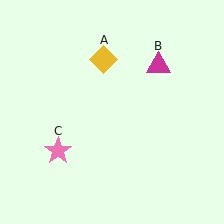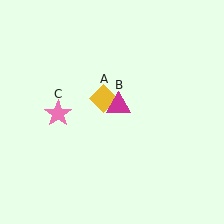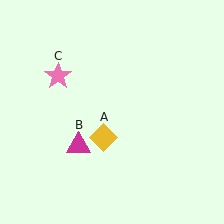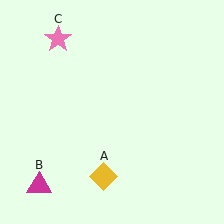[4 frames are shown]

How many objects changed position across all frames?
3 objects changed position: yellow diamond (object A), magenta triangle (object B), pink star (object C).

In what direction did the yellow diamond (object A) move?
The yellow diamond (object A) moved down.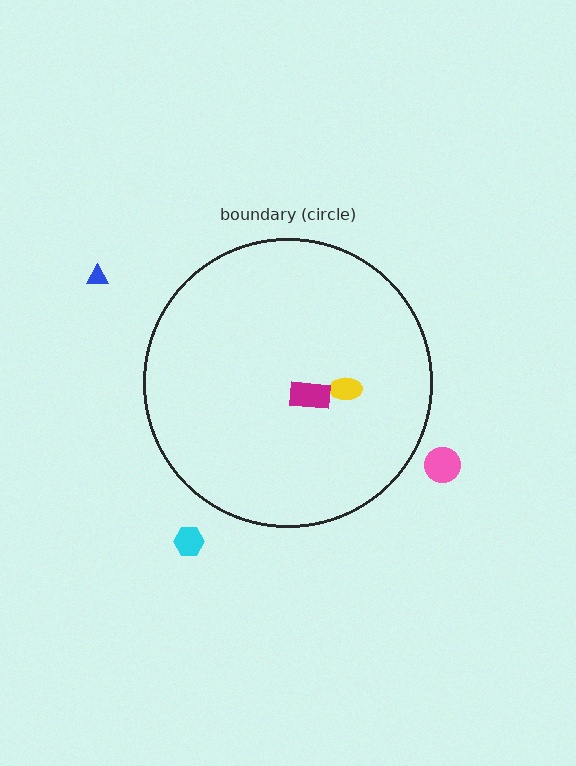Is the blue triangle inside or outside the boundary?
Outside.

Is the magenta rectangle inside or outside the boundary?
Inside.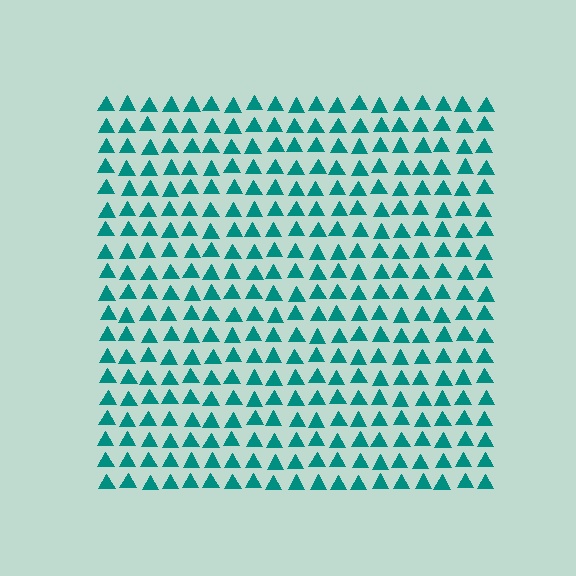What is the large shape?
The large shape is a square.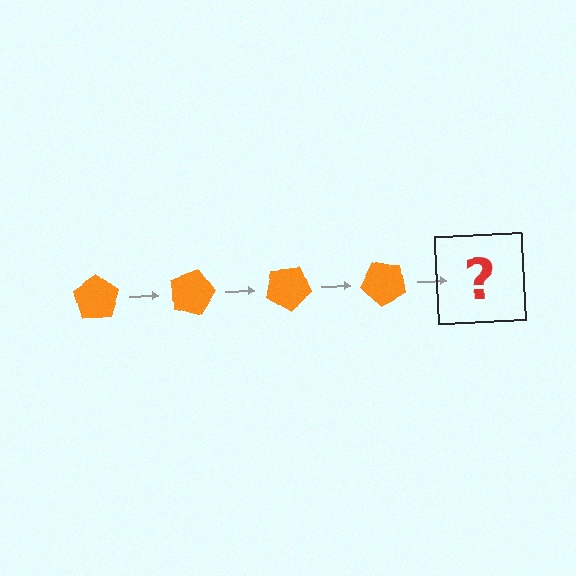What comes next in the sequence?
The next element should be an orange pentagon rotated 60 degrees.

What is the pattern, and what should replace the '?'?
The pattern is that the pentagon rotates 15 degrees each step. The '?' should be an orange pentagon rotated 60 degrees.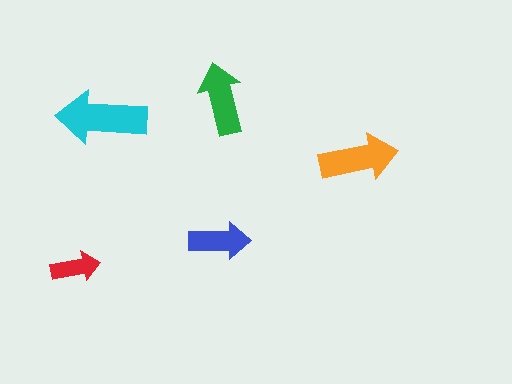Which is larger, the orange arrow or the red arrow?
The orange one.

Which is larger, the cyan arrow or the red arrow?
The cyan one.